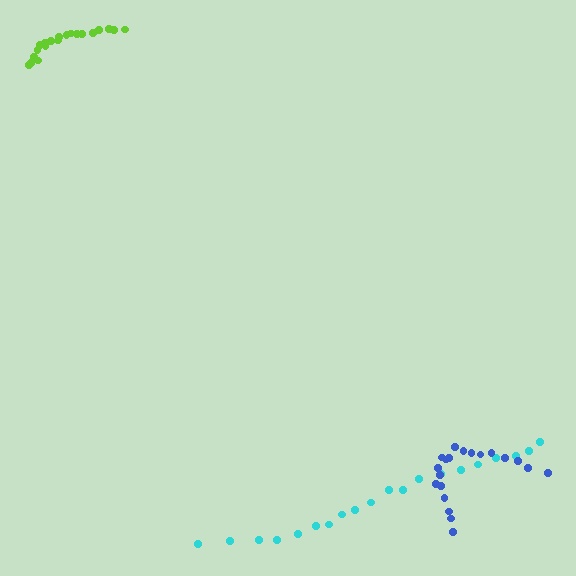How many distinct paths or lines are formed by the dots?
There are 3 distinct paths.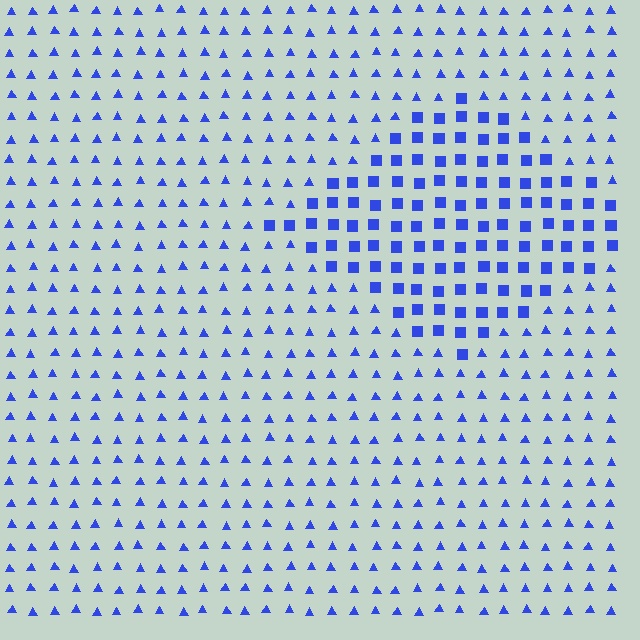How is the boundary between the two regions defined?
The boundary is defined by a change in element shape: squares inside vs. triangles outside. All elements share the same color and spacing.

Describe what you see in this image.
The image is filled with small blue elements arranged in a uniform grid. A diamond-shaped region contains squares, while the surrounding area contains triangles. The boundary is defined purely by the change in element shape.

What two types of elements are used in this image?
The image uses squares inside the diamond region and triangles outside it.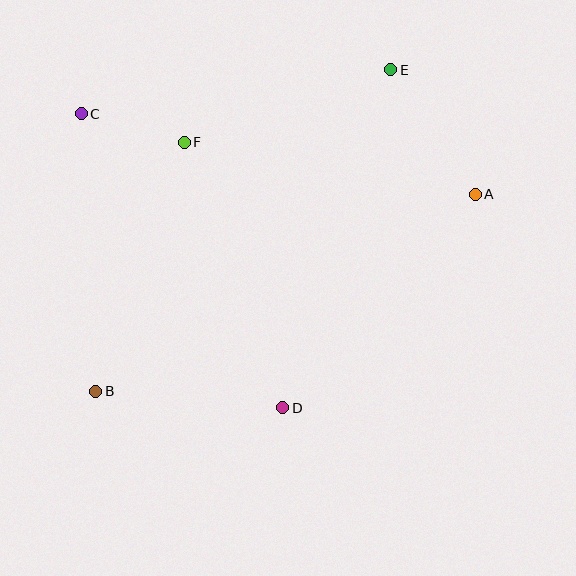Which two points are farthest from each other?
Points B and E are farthest from each other.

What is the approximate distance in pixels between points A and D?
The distance between A and D is approximately 287 pixels.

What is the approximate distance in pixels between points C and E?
The distance between C and E is approximately 313 pixels.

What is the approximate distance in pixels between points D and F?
The distance between D and F is approximately 283 pixels.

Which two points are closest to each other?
Points C and F are closest to each other.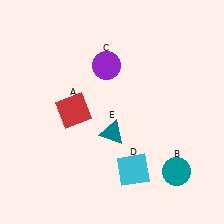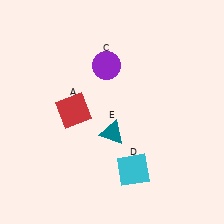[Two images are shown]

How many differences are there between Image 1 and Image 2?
There is 1 difference between the two images.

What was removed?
The teal circle (B) was removed in Image 2.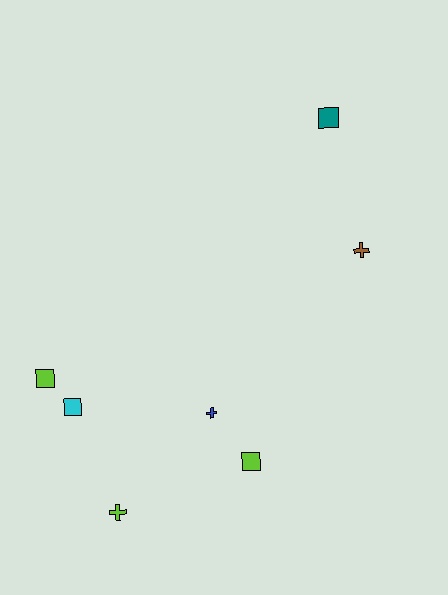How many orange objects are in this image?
There are no orange objects.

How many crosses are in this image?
There are 3 crosses.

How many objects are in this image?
There are 7 objects.